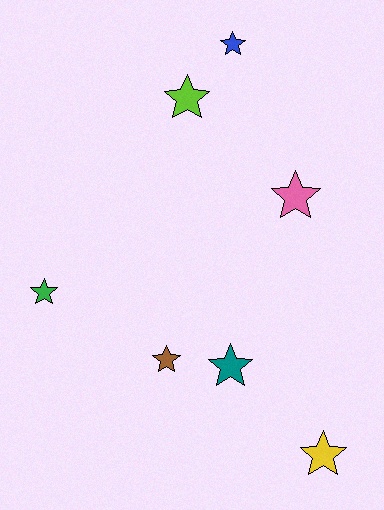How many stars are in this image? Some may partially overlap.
There are 7 stars.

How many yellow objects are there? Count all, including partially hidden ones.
There is 1 yellow object.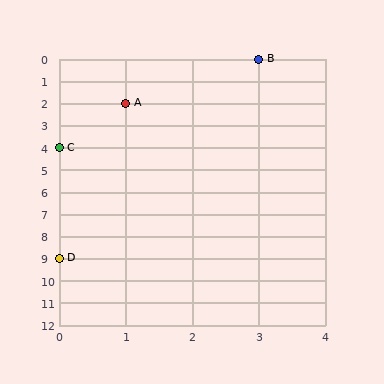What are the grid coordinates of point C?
Point C is at grid coordinates (0, 4).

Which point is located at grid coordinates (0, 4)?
Point C is at (0, 4).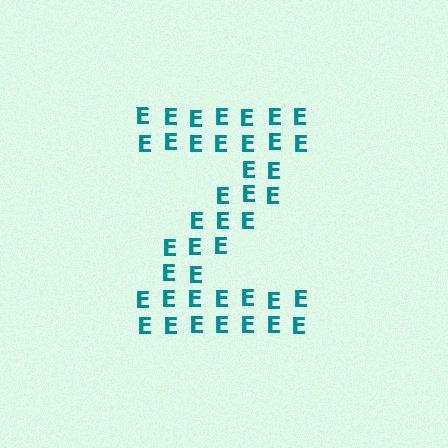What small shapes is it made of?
It is made of small letter E's.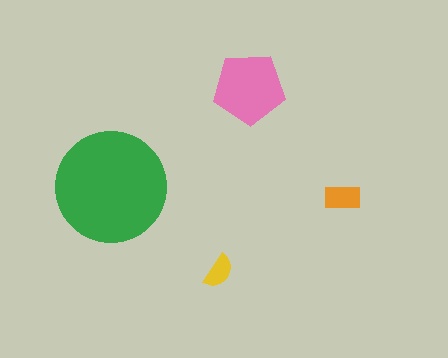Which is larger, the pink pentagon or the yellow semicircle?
The pink pentagon.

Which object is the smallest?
The yellow semicircle.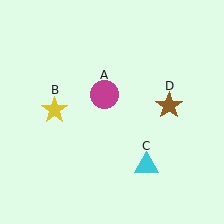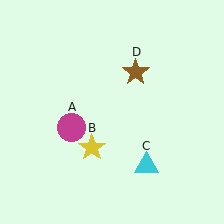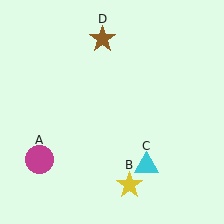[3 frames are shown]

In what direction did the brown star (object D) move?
The brown star (object D) moved up and to the left.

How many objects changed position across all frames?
3 objects changed position: magenta circle (object A), yellow star (object B), brown star (object D).